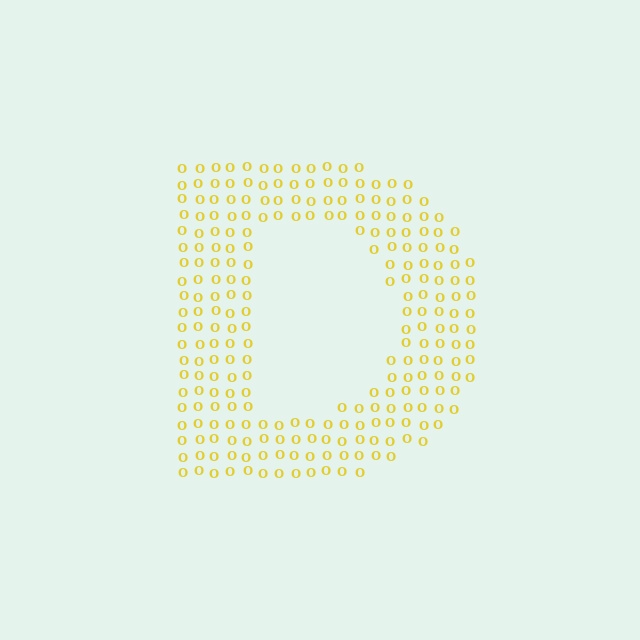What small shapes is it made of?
It is made of small letter O's.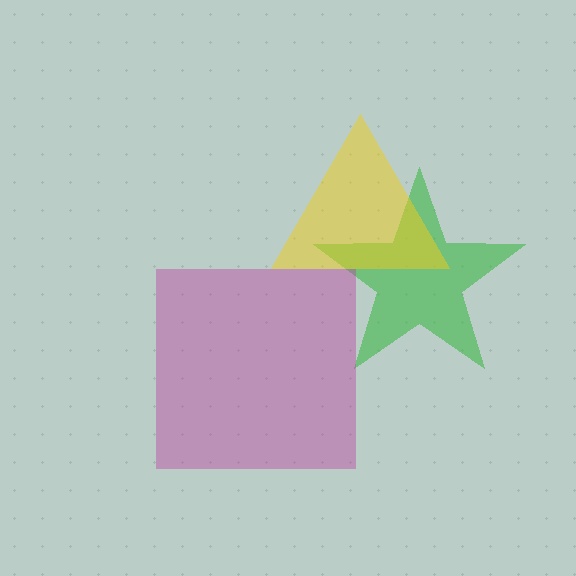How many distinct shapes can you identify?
There are 3 distinct shapes: a green star, a yellow triangle, a magenta square.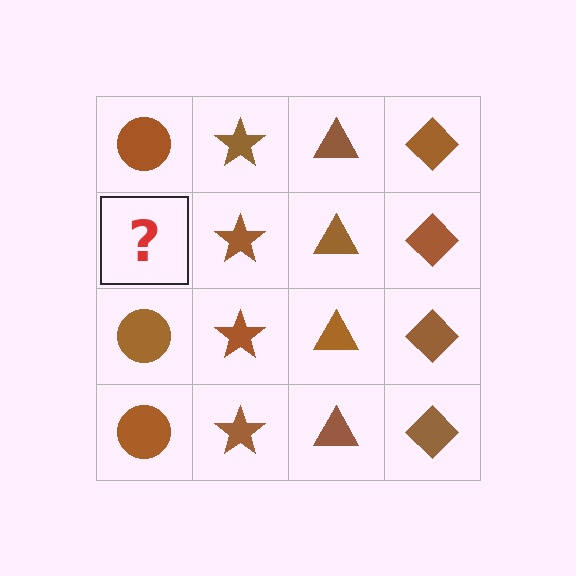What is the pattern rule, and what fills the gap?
The rule is that each column has a consistent shape. The gap should be filled with a brown circle.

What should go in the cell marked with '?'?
The missing cell should contain a brown circle.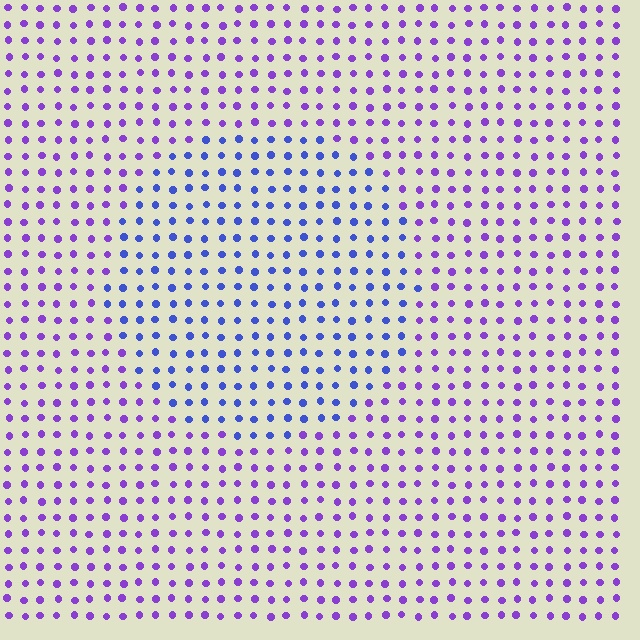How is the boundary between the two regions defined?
The boundary is defined purely by a slight shift in hue (about 39 degrees). Spacing, size, and orientation are identical on both sides.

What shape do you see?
I see a circle.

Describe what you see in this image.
The image is filled with small purple elements in a uniform arrangement. A circle-shaped region is visible where the elements are tinted to a slightly different hue, forming a subtle color boundary.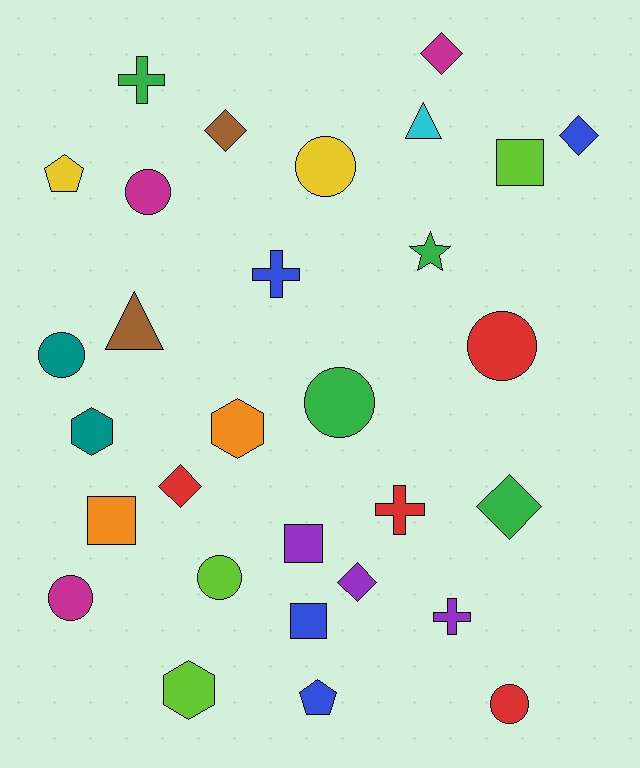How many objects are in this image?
There are 30 objects.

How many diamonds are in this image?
There are 6 diamonds.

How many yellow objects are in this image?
There are 2 yellow objects.